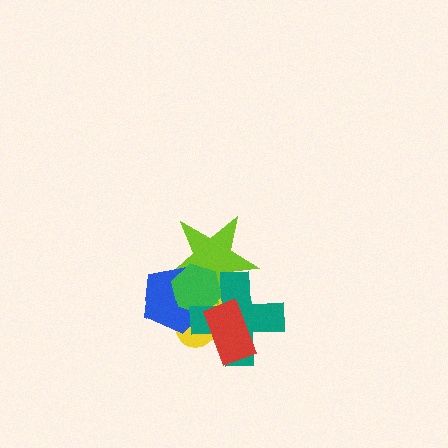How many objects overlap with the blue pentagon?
4 objects overlap with the blue pentagon.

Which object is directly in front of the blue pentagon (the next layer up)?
The green hexagon is directly in front of the blue pentagon.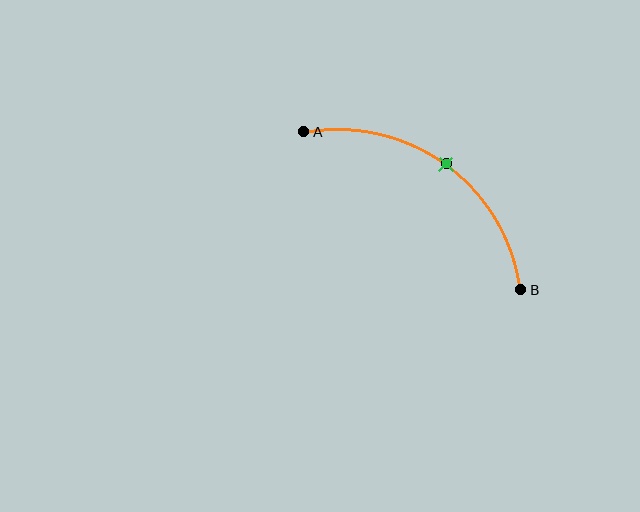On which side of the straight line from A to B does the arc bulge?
The arc bulges above and to the right of the straight line connecting A and B.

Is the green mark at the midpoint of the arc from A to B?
Yes. The green mark lies on the arc at equal arc-length from both A and B — it is the arc midpoint.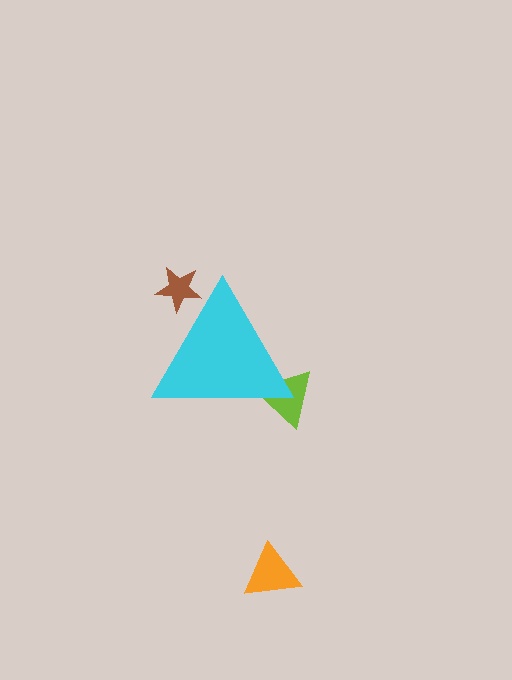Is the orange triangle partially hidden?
No, the orange triangle is fully visible.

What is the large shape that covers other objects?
A cyan triangle.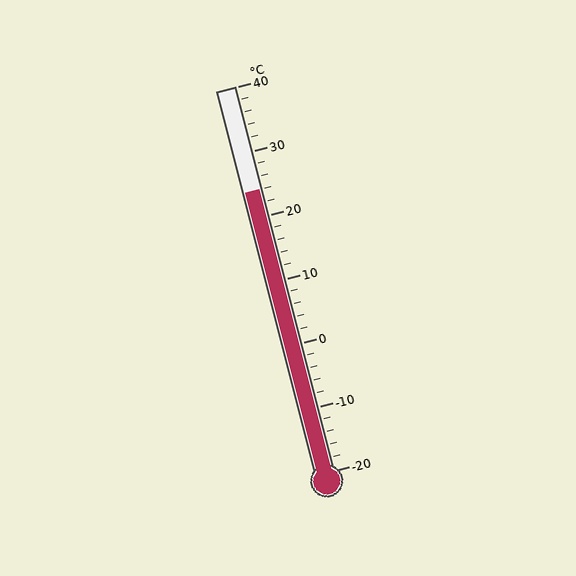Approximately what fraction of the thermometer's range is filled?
The thermometer is filled to approximately 75% of its range.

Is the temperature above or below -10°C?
The temperature is above -10°C.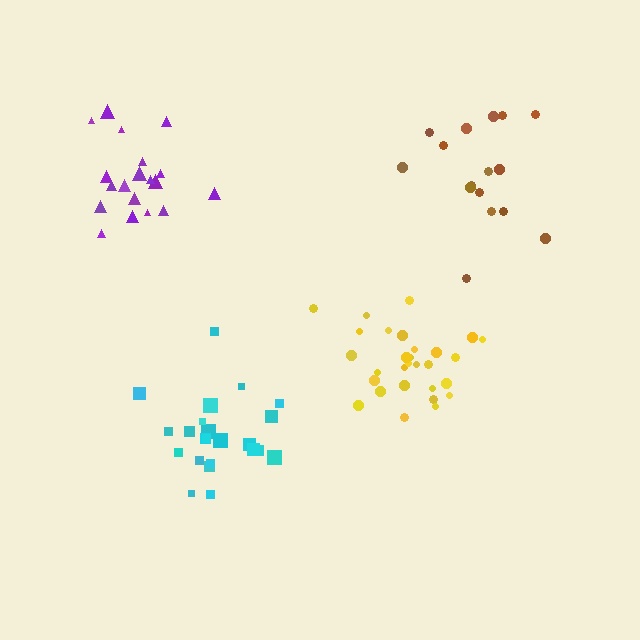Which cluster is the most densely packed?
Yellow.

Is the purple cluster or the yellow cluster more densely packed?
Yellow.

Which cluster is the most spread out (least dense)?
Brown.